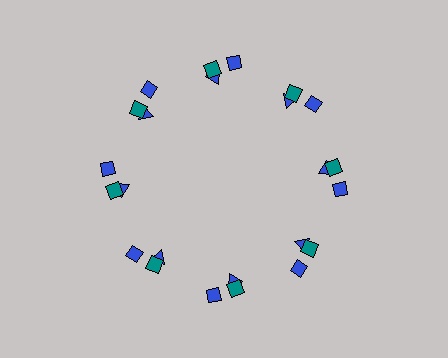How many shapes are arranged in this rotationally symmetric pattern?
There are 24 shapes, arranged in 8 groups of 3.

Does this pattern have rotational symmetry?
Yes, this pattern has 8-fold rotational symmetry. It looks the same after rotating 45 degrees around the center.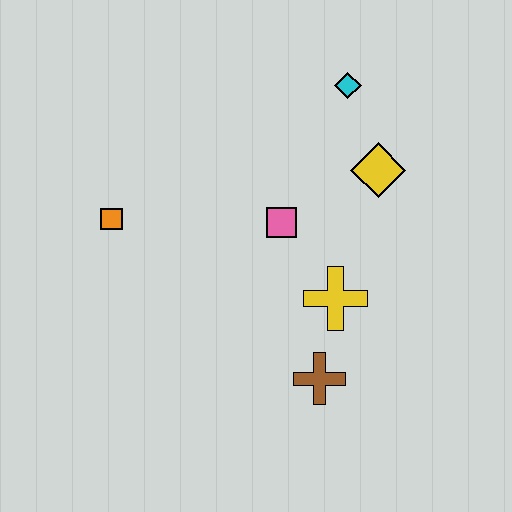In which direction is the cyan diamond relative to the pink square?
The cyan diamond is above the pink square.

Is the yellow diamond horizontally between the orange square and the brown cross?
No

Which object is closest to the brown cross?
The yellow cross is closest to the brown cross.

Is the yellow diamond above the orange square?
Yes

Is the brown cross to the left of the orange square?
No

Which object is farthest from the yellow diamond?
The orange square is farthest from the yellow diamond.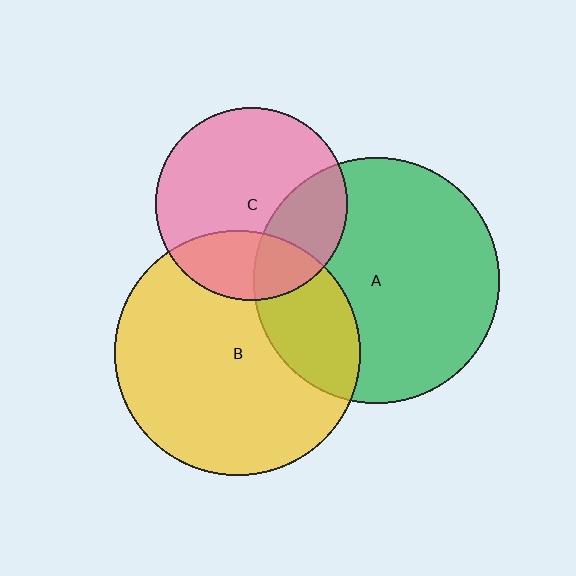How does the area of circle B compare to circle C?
Approximately 1.6 times.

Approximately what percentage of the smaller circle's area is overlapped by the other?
Approximately 30%.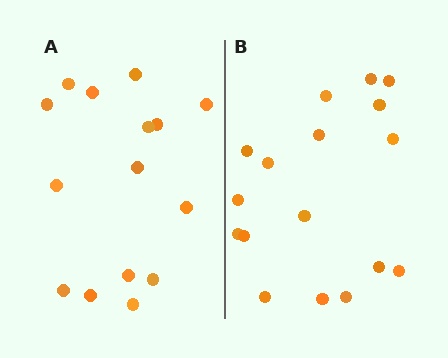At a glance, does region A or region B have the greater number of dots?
Region B (the right region) has more dots.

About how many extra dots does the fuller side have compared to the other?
Region B has just a few more — roughly 2 or 3 more dots than region A.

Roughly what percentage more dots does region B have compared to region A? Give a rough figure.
About 15% more.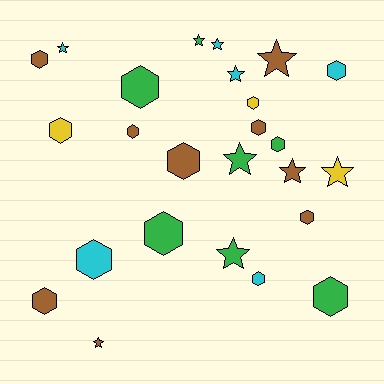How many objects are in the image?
There are 25 objects.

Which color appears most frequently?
Brown, with 9 objects.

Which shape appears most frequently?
Hexagon, with 15 objects.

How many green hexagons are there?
There are 4 green hexagons.